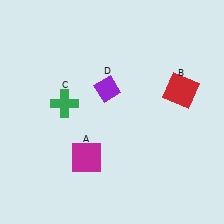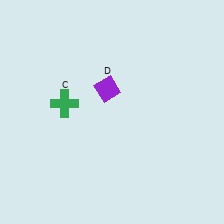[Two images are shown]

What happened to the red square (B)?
The red square (B) was removed in Image 2. It was in the top-right area of Image 1.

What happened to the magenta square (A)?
The magenta square (A) was removed in Image 2. It was in the bottom-left area of Image 1.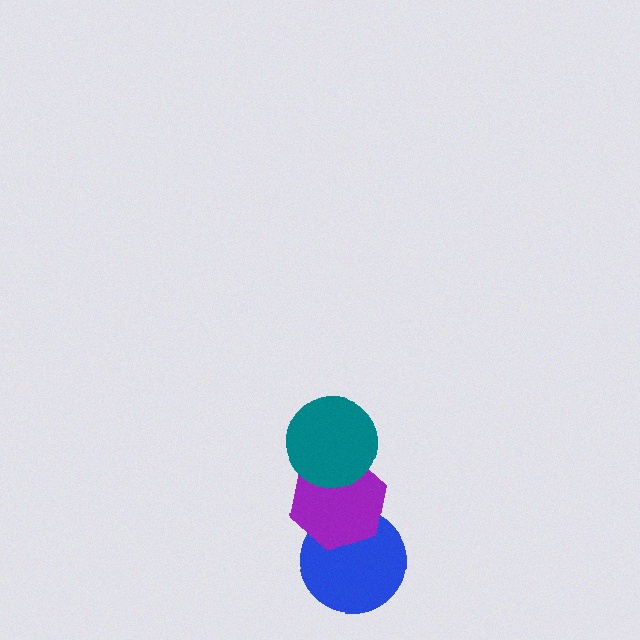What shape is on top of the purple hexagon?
The teal circle is on top of the purple hexagon.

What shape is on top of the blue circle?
The purple hexagon is on top of the blue circle.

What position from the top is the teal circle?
The teal circle is 1st from the top.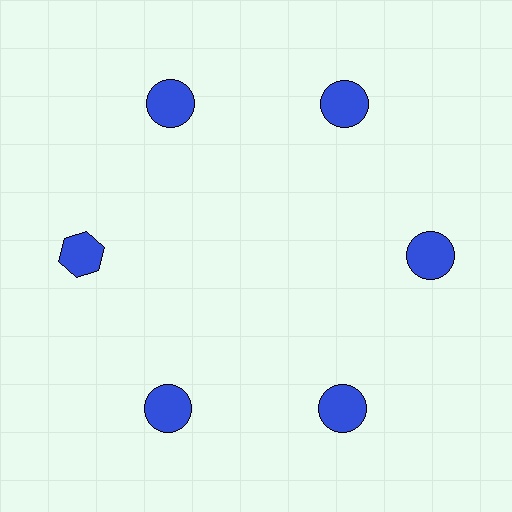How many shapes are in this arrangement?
There are 6 shapes arranged in a ring pattern.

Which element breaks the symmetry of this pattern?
The blue hexagon at roughly the 9 o'clock position breaks the symmetry. All other shapes are blue circles.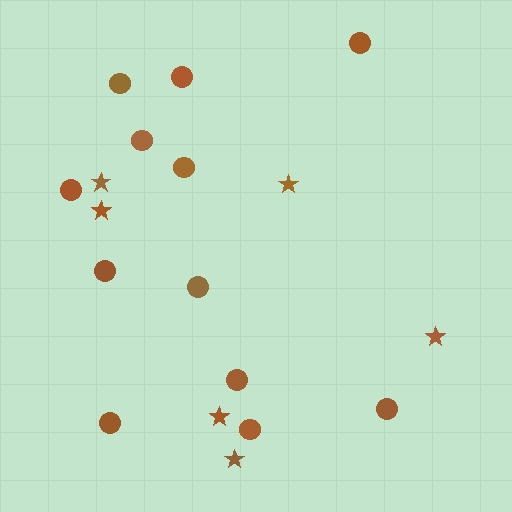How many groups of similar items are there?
There are 2 groups: one group of circles (12) and one group of stars (6).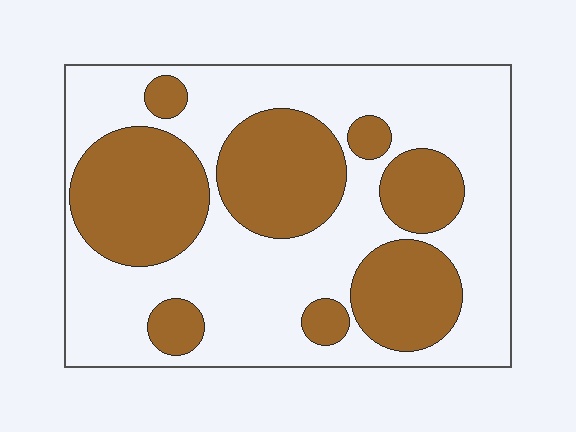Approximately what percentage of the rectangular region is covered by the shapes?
Approximately 40%.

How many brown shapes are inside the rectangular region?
8.